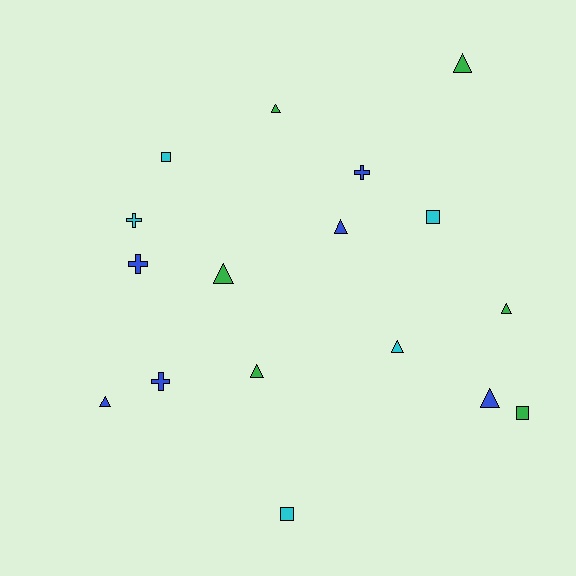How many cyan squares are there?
There are 3 cyan squares.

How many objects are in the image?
There are 17 objects.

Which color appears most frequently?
Green, with 6 objects.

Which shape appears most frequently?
Triangle, with 9 objects.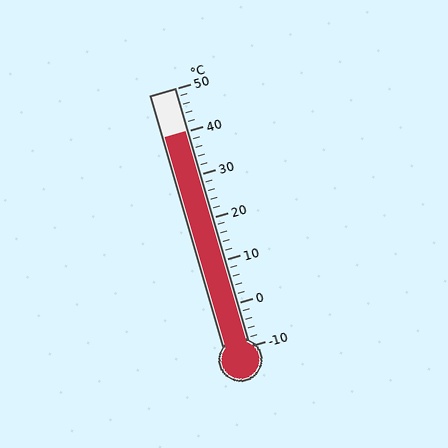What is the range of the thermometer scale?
The thermometer scale ranges from -10°C to 50°C.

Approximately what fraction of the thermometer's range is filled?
The thermometer is filled to approximately 85% of its range.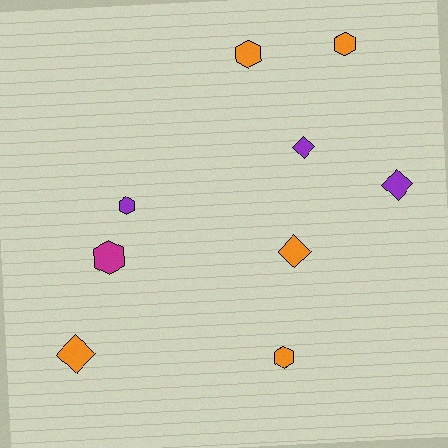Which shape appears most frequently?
Hexagon, with 5 objects.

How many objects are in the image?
There are 9 objects.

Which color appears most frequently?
Orange, with 5 objects.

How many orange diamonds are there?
There are 2 orange diamonds.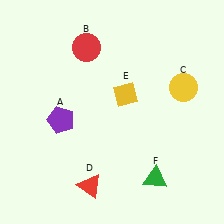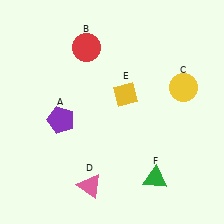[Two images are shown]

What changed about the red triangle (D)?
In Image 1, D is red. In Image 2, it changed to pink.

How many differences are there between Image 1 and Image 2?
There is 1 difference between the two images.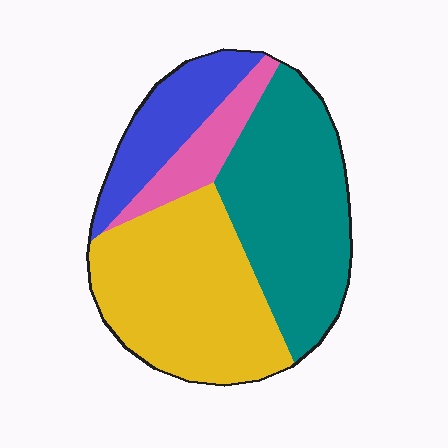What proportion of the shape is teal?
Teal takes up between a third and a half of the shape.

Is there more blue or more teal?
Teal.